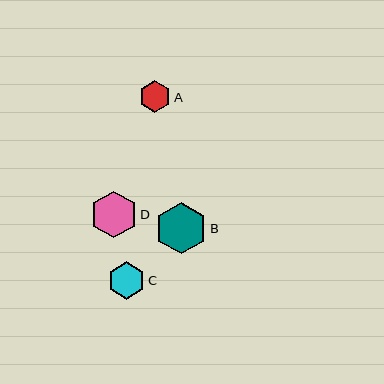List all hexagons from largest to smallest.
From largest to smallest: B, D, C, A.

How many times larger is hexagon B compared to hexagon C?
Hexagon B is approximately 1.4 times the size of hexagon C.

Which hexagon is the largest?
Hexagon B is the largest with a size of approximately 52 pixels.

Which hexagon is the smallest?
Hexagon A is the smallest with a size of approximately 32 pixels.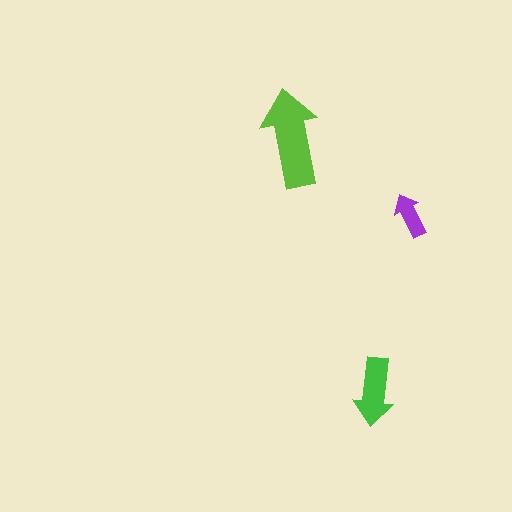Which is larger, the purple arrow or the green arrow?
The green one.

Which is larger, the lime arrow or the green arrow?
The lime one.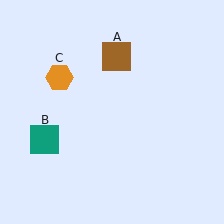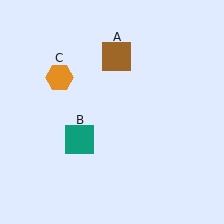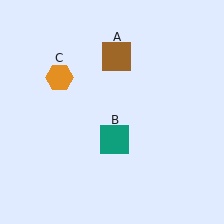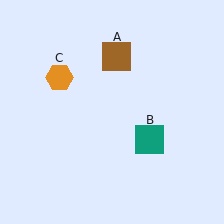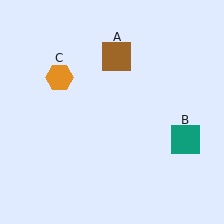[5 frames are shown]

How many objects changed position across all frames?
1 object changed position: teal square (object B).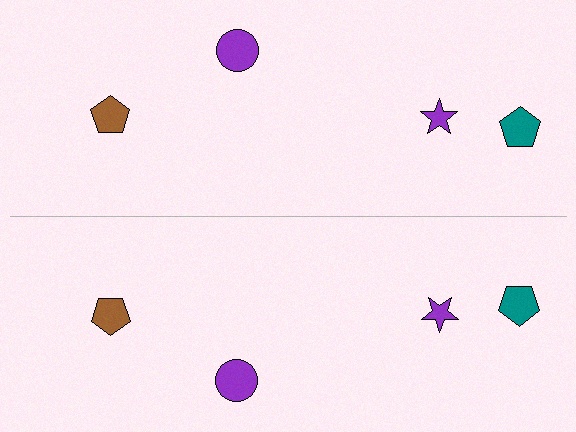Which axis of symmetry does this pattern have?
The pattern has a horizontal axis of symmetry running through the center of the image.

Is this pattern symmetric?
Yes, this pattern has bilateral (reflection) symmetry.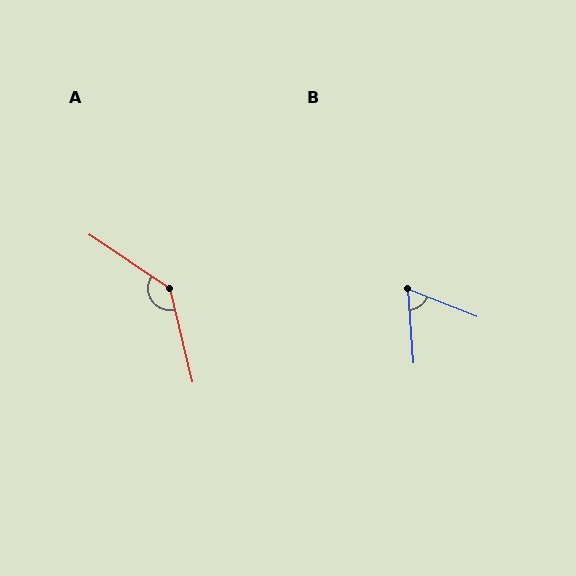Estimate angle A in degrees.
Approximately 138 degrees.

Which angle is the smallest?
B, at approximately 64 degrees.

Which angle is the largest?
A, at approximately 138 degrees.